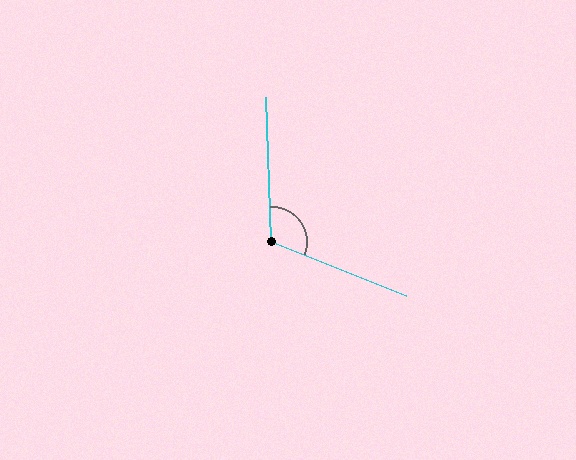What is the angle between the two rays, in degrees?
Approximately 114 degrees.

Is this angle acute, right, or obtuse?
It is obtuse.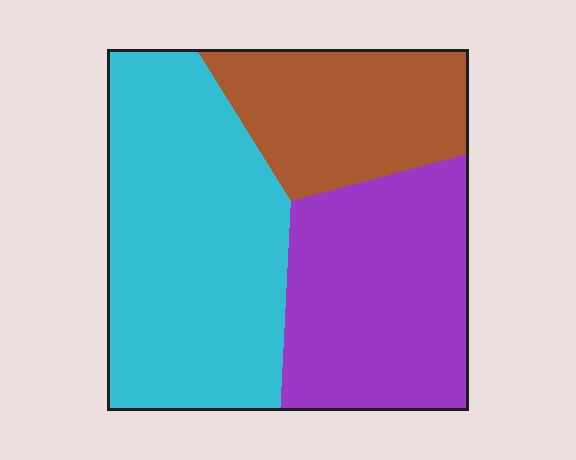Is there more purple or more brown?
Purple.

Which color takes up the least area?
Brown, at roughly 25%.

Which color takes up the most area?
Cyan, at roughly 45%.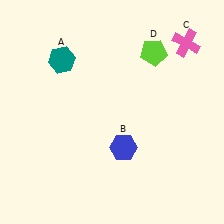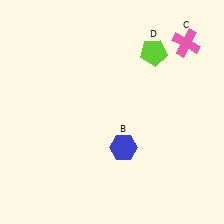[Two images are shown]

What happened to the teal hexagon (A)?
The teal hexagon (A) was removed in Image 2. It was in the top-left area of Image 1.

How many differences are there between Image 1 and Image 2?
There is 1 difference between the two images.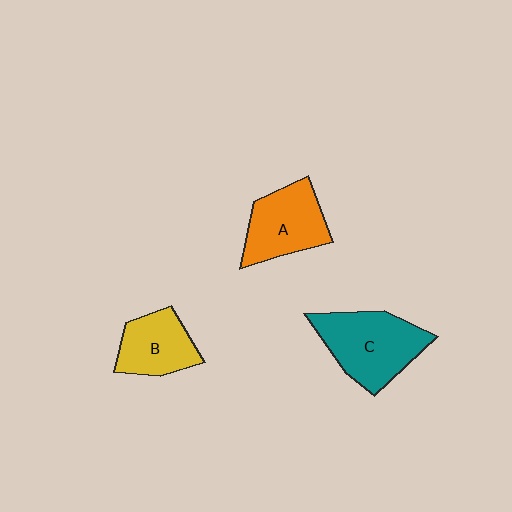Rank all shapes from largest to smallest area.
From largest to smallest: C (teal), A (orange), B (yellow).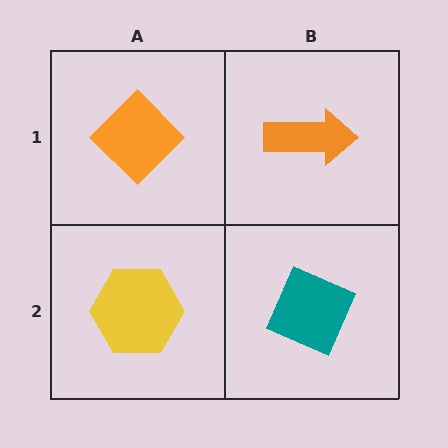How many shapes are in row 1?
2 shapes.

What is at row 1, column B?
An orange arrow.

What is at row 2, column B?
A teal diamond.